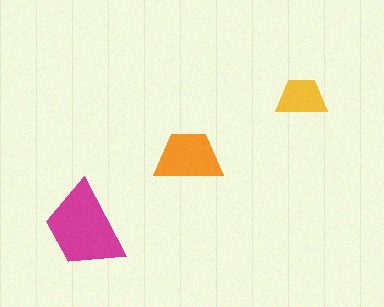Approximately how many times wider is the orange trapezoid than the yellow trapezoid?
About 1.5 times wider.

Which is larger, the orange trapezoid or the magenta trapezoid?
The magenta one.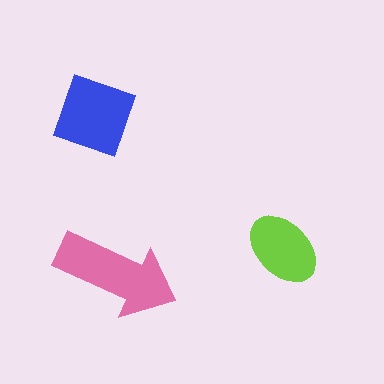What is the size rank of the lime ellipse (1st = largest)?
3rd.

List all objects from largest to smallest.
The pink arrow, the blue diamond, the lime ellipse.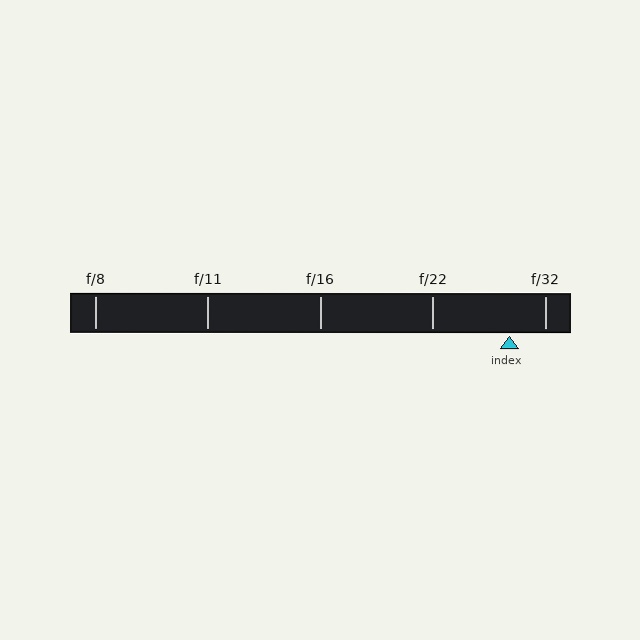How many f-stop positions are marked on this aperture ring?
There are 5 f-stop positions marked.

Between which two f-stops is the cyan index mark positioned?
The index mark is between f/22 and f/32.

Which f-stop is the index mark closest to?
The index mark is closest to f/32.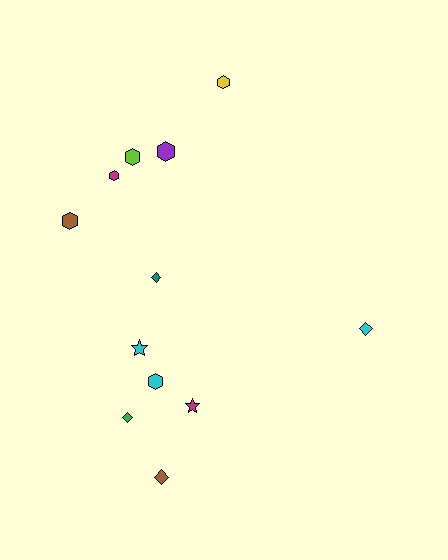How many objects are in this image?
There are 12 objects.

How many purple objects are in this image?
There is 1 purple object.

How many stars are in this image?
There are 2 stars.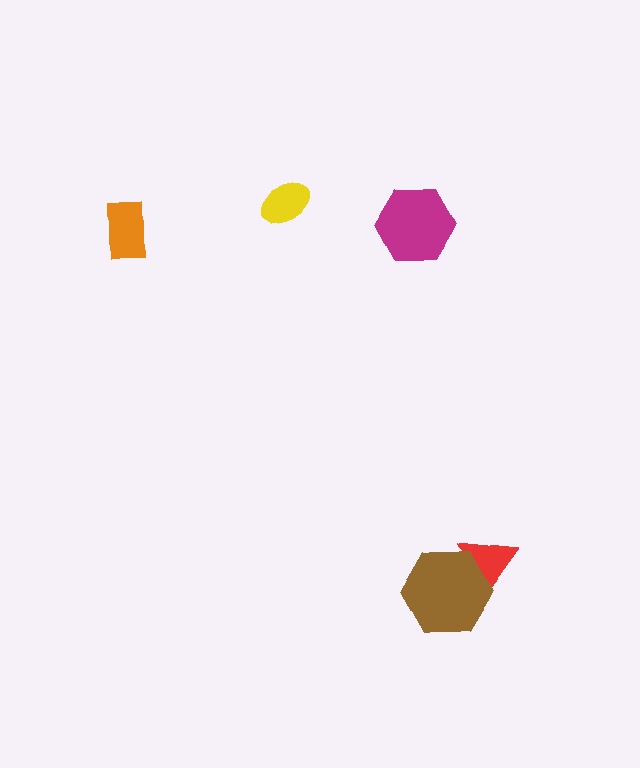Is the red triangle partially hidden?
Yes, it is partially covered by another shape.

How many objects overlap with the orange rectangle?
0 objects overlap with the orange rectangle.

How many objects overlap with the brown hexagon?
1 object overlaps with the brown hexagon.